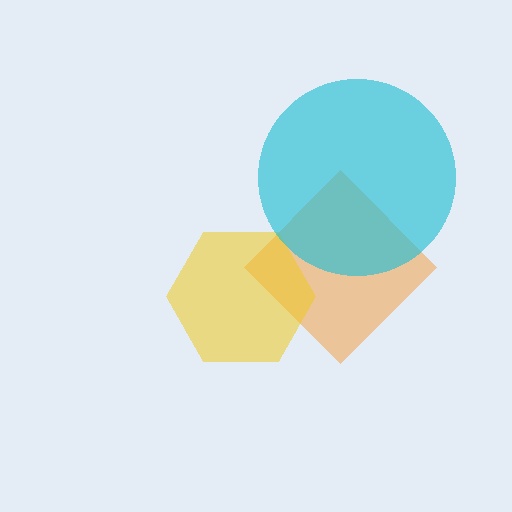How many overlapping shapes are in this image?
There are 3 overlapping shapes in the image.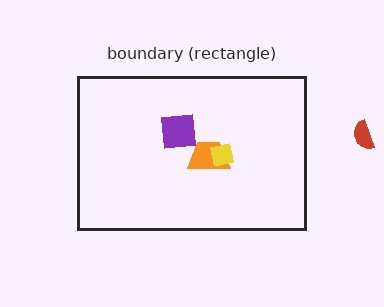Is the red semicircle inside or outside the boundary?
Outside.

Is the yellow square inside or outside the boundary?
Inside.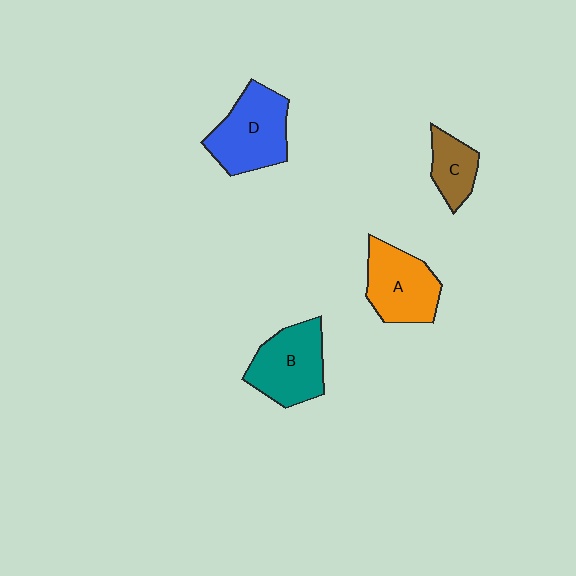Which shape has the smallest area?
Shape C (brown).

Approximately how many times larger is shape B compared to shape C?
Approximately 1.8 times.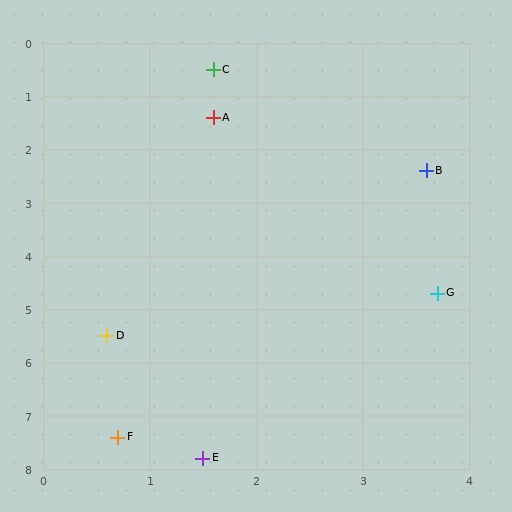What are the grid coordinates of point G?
Point G is at approximately (3.7, 4.7).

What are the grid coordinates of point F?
Point F is at approximately (0.7, 7.4).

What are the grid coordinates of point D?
Point D is at approximately (0.6, 5.5).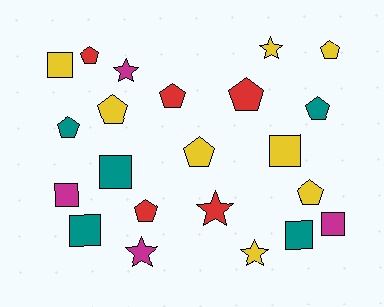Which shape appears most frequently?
Pentagon, with 10 objects.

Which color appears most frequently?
Yellow, with 8 objects.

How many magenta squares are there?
There are 2 magenta squares.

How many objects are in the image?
There are 22 objects.